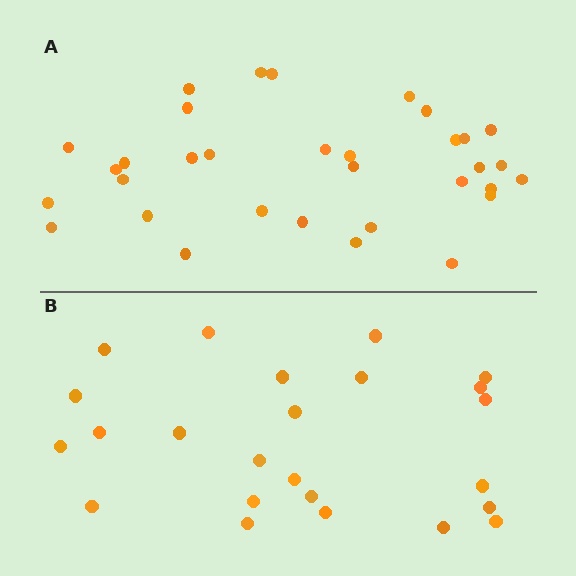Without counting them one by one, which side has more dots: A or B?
Region A (the top region) has more dots.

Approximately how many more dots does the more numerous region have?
Region A has roughly 8 or so more dots than region B.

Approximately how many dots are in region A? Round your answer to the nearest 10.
About 30 dots. (The exact count is 33, which rounds to 30.)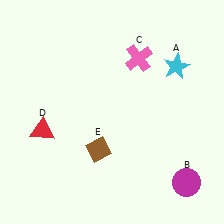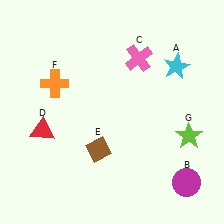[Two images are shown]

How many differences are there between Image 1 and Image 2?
There are 2 differences between the two images.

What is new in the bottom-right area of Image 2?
A lime star (G) was added in the bottom-right area of Image 2.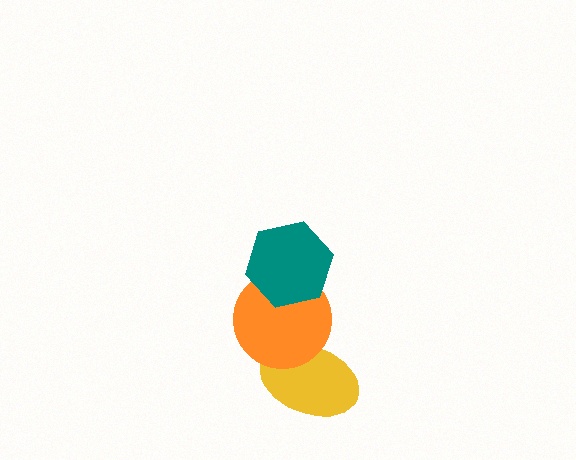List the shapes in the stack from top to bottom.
From top to bottom: the teal hexagon, the orange circle, the yellow ellipse.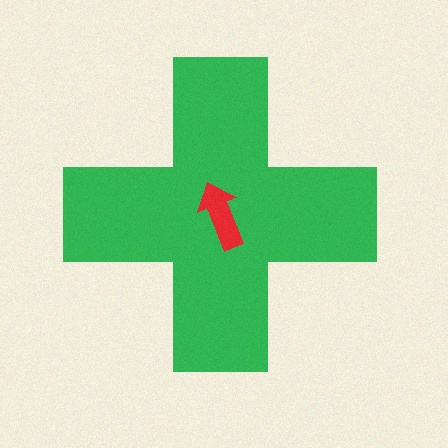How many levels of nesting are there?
2.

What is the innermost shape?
The red arrow.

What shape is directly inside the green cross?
The red arrow.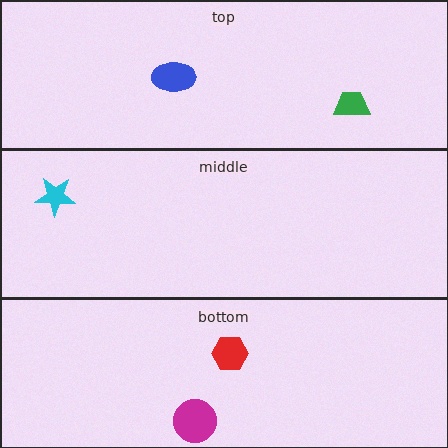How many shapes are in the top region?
2.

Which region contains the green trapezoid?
The top region.